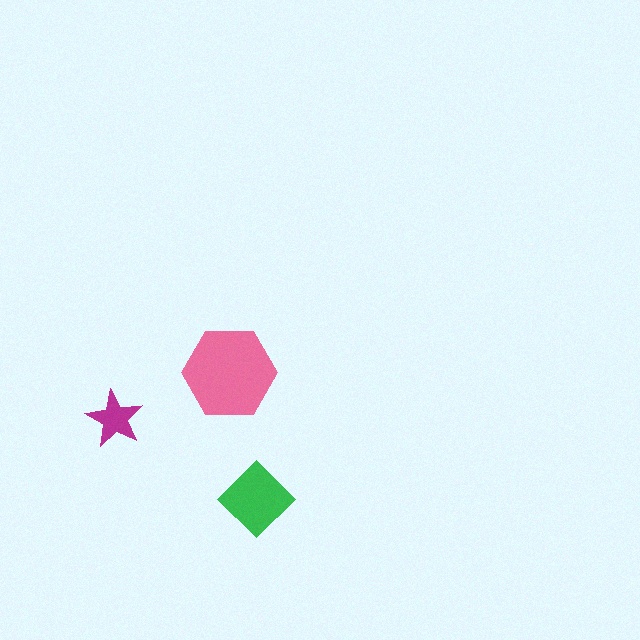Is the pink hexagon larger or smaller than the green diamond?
Larger.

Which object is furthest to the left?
The magenta star is leftmost.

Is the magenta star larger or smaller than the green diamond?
Smaller.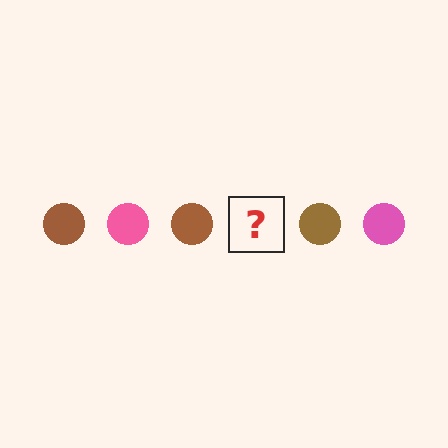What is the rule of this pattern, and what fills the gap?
The rule is that the pattern cycles through brown, pink circles. The gap should be filled with a pink circle.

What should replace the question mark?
The question mark should be replaced with a pink circle.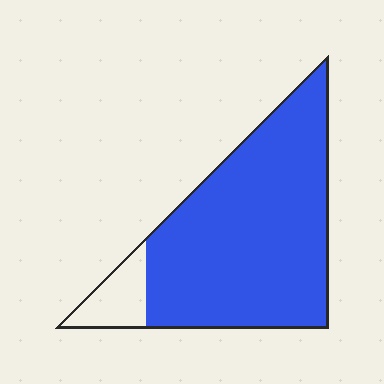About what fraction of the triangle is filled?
About nine tenths (9/10).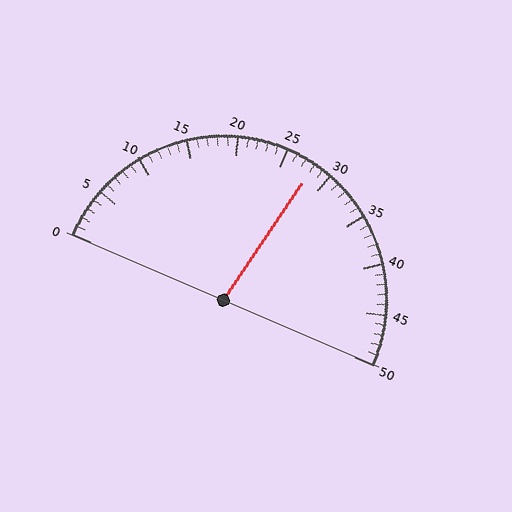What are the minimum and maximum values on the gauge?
The gauge ranges from 0 to 50.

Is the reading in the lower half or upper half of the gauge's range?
The reading is in the upper half of the range (0 to 50).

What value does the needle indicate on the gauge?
The needle indicates approximately 28.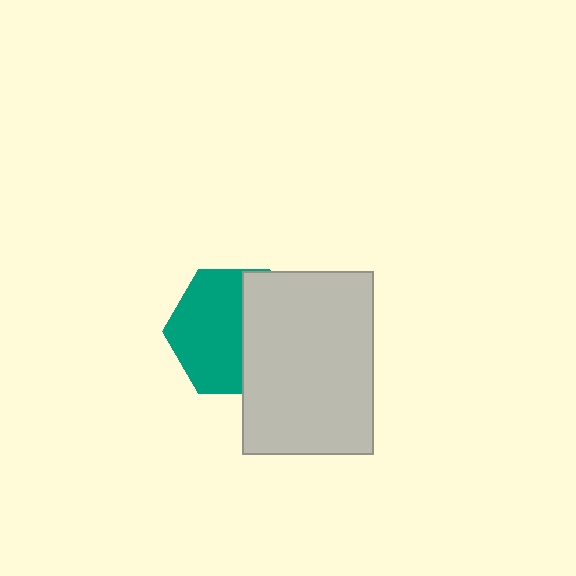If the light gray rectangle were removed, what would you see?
You would see the complete teal hexagon.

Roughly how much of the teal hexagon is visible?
About half of it is visible (roughly 57%).